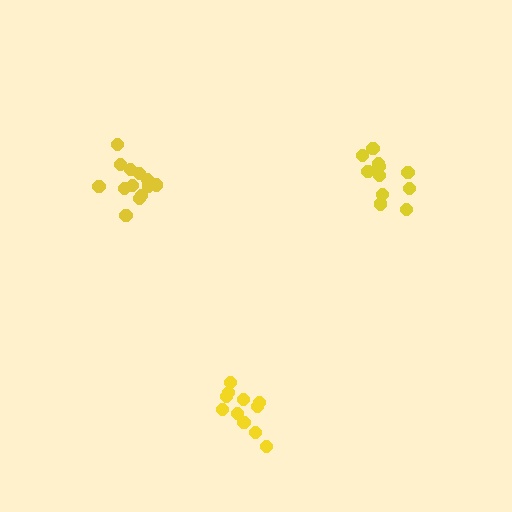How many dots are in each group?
Group 1: 12 dots, Group 2: 13 dots, Group 3: 11 dots (36 total).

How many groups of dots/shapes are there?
There are 3 groups.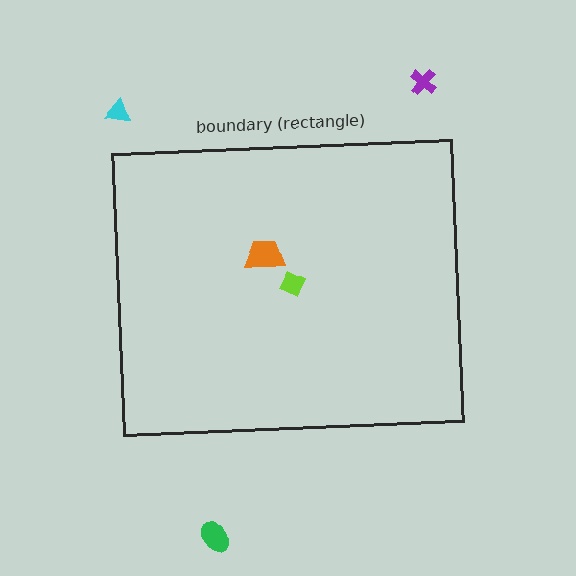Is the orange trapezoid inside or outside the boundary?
Inside.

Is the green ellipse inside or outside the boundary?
Outside.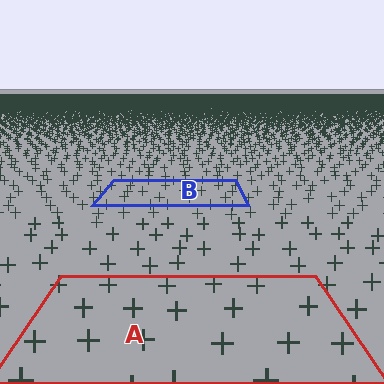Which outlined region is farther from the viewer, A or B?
Region B is farther from the viewer — the texture elements inside it appear smaller and more densely packed.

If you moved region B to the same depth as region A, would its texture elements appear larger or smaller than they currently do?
They would appear larger. At a closer depth, the same texture elements are projected at a bigger on-screen size.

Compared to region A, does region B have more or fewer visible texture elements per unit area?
Region B has more texture elements per unit area — they are packed more densely because it is farther away.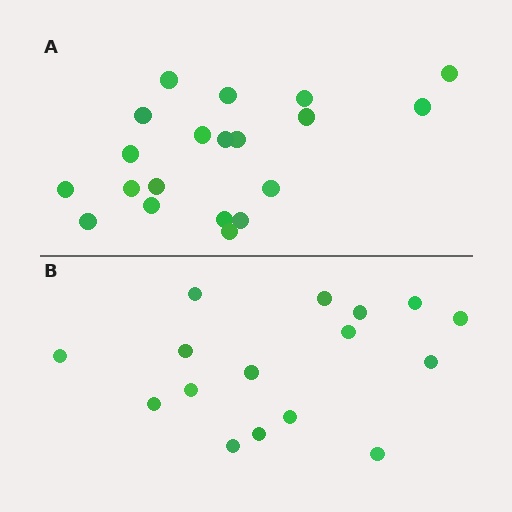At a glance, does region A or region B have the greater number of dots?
Region A (the top region) has more dots.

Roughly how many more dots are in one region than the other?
Region A has about 4 more dots than region B.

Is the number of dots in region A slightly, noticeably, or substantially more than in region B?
Region A has noticeably more, but not dramatically so. The ratio is roughly 1.2 to 1.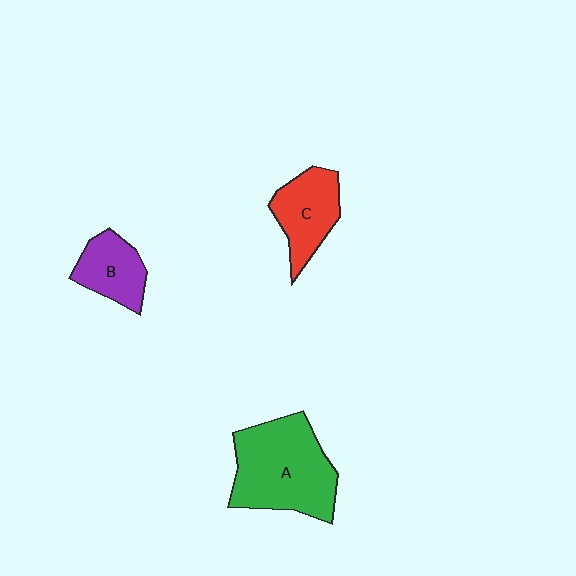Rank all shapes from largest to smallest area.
From largest to smallest: A (green), C (red), B (purple).